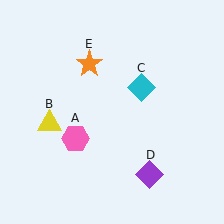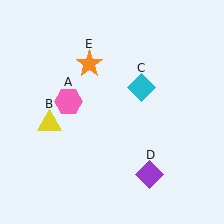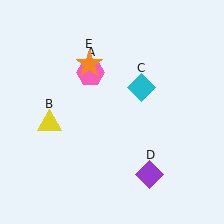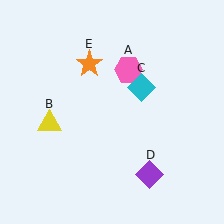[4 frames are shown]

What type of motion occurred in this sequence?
The pink hexagon (object A) rotated clockwise around the center of the scene.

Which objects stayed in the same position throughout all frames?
Yellow triangle (object B) and cyan diamond (object C) and purple diamond (object D) and orange star (object E) remained stationary.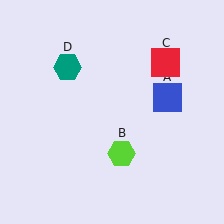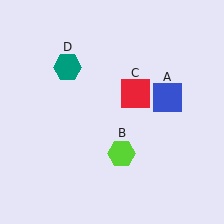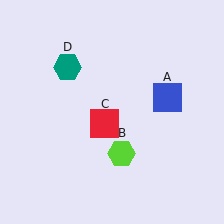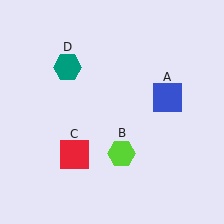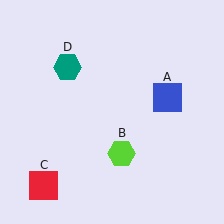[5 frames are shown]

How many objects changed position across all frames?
1 object changed position: red square (object C).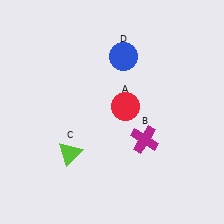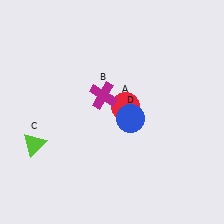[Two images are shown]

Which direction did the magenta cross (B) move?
The magenta cross (B) moved up.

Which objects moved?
The objects that moved are: the magenta cross (B), the lime triangle (C), the blue circle (D).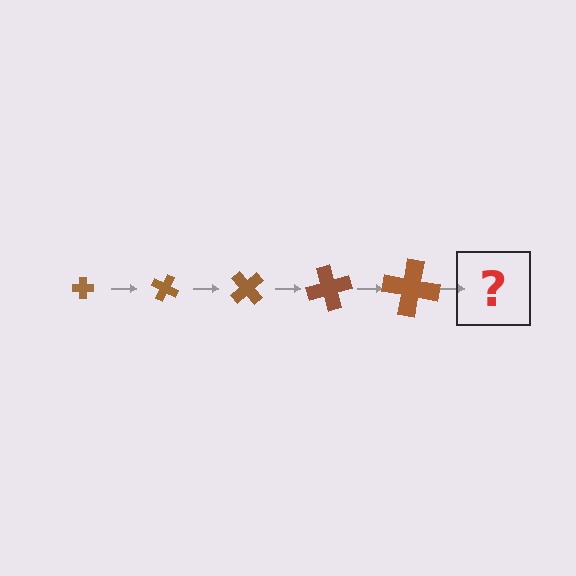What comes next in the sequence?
The next element should be a cross, larger than the previous one and rotated 125 degrees from the start.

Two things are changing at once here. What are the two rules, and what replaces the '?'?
The two rules are that the cross grows larger each step and it rotates 25 degrees each step. The '?' should be a cross, larger than the previous one and rotated 125 degrees from the start.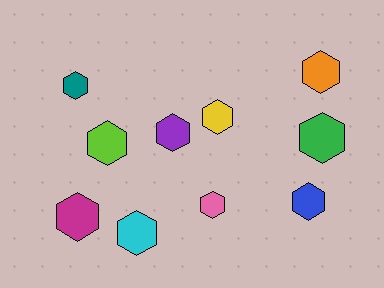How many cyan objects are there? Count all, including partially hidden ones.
There is 1 cyan object.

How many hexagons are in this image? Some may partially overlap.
There are 10 hexagons.